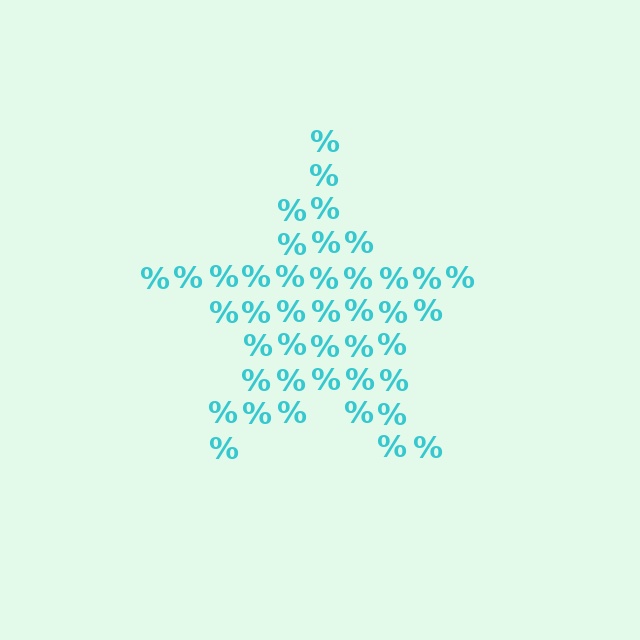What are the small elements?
The small elements are percent signs.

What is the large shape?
The large shape is a star.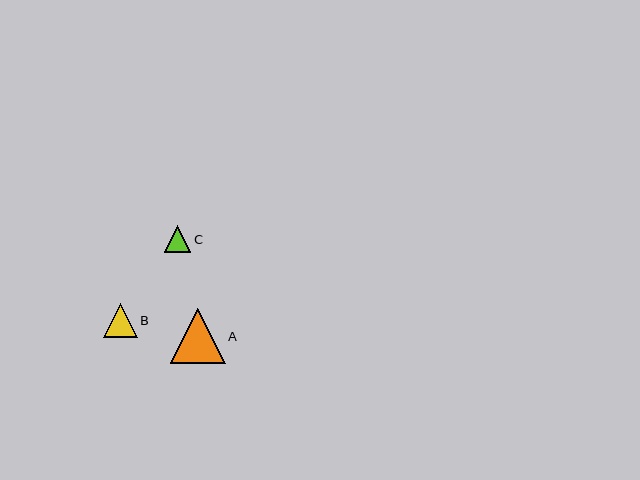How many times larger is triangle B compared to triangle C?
Triangle B is approximately 1.3 times the size of triangle C.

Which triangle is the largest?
Triangle A is the largest with a size of approximately 55 pixels.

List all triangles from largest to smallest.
From largest to smallest: A, B, C.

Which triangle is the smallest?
Triangle C is the smallest with a size of approximately 27 pixels.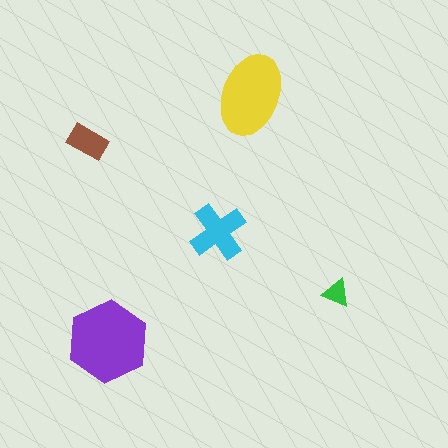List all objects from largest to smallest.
The purple hexagon, the yellow ellipse, the cyan cross, the brown rectangle, the green triangle.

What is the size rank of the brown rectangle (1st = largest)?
4th.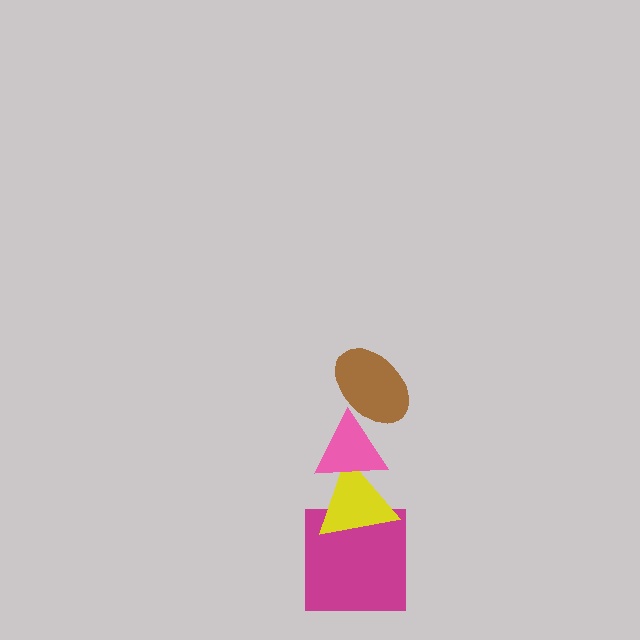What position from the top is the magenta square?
The magenta square is 4th from the top.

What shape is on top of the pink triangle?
The brown ellipse is on top of the pink triangle.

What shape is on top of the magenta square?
The yellow triangle is on top of the magenta square.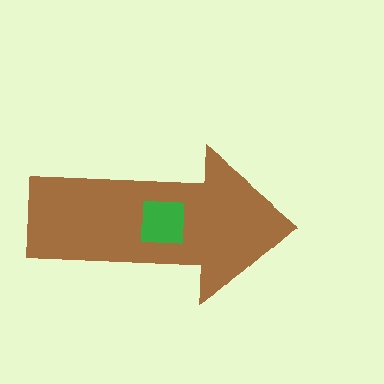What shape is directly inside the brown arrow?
The green square.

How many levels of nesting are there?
2.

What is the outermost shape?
The brown arrow.